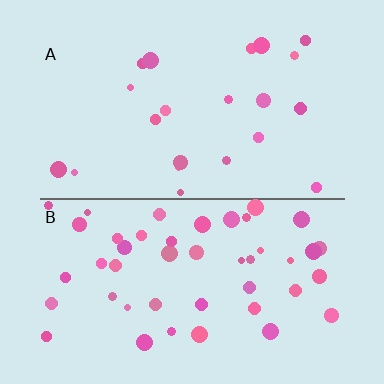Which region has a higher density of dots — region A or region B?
B (the bottom).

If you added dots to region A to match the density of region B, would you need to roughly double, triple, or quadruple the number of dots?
Approximately double.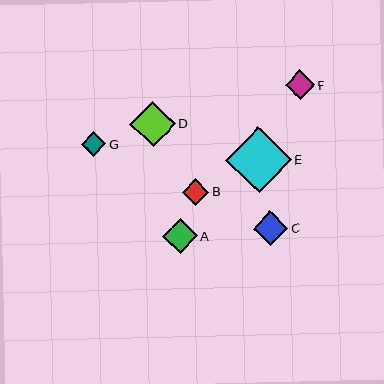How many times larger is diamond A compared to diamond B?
Diamond A is approximately 1.3 times the size of diamond B.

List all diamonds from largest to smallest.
From largest to smallest: E, D, A, C, F, B, G.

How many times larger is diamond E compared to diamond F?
Diamond E is approximately 2.2 times the size of diamond F.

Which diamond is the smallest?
Diamond G is the smallest with a size of approximately 25 pixels.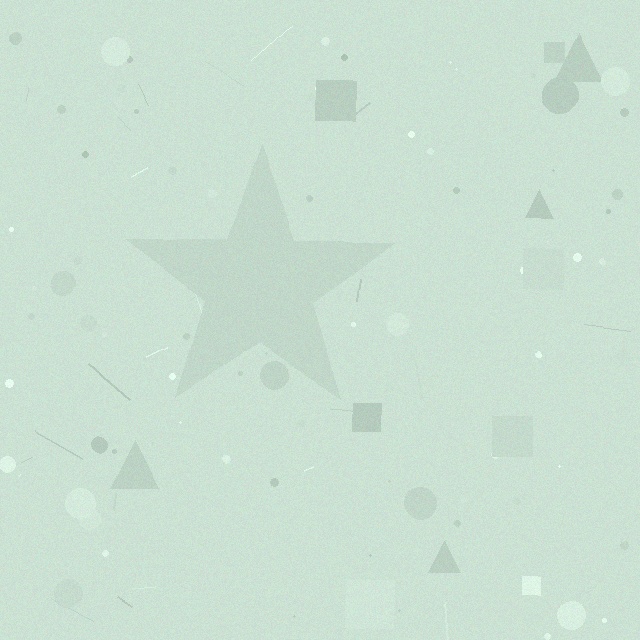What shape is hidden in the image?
A star is hidden in the image.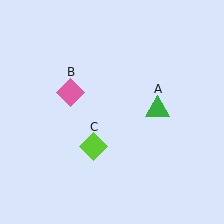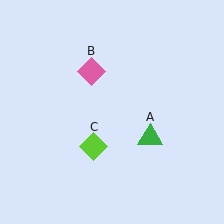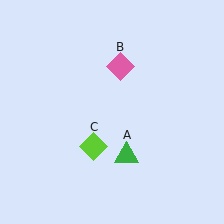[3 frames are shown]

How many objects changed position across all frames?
2 objects changed position: green triangle (object A), pink diamond (object B).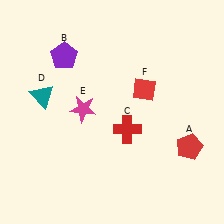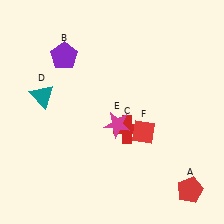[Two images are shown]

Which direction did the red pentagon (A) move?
The red pentagon (A) moved down.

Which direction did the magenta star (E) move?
The magenta star (E) moved right.